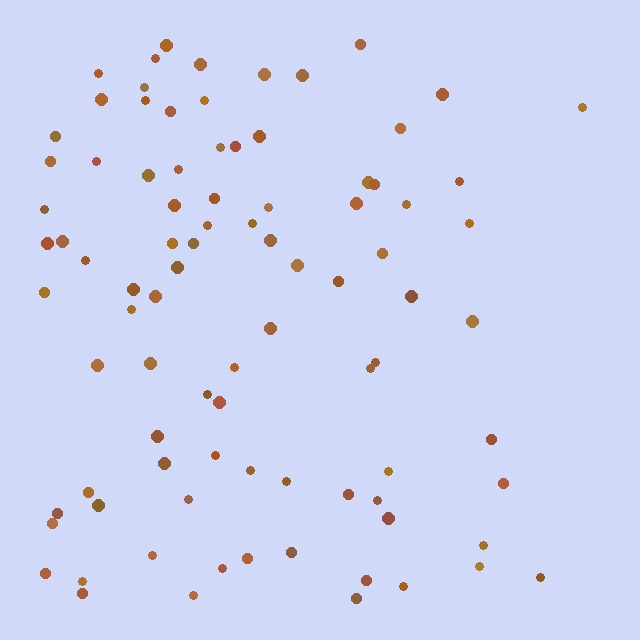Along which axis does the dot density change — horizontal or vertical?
Horizontal.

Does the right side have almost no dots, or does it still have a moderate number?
Still a moderate number, just noticeably fewer than the left.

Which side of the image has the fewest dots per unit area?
The right.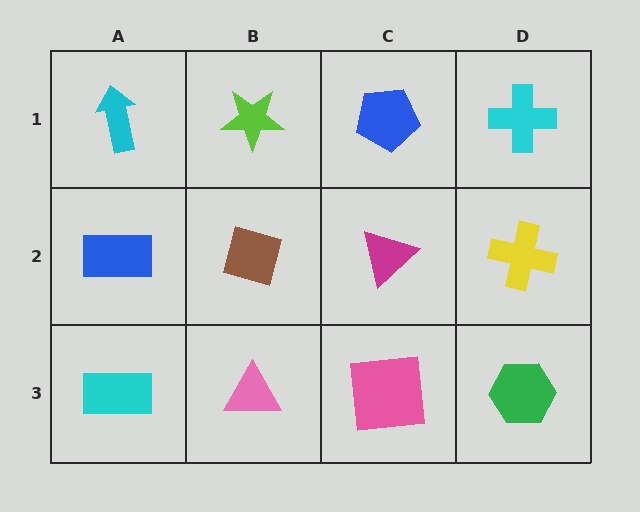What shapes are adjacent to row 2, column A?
A cyan arrow (row 1, column A), a cyan rectangle (row 3, column A), a brown diamond (row 2, column B).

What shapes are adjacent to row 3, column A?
A blue rectangle (row 2, column A), a pink triangle (row 3, column B).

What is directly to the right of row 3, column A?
A pink triangle.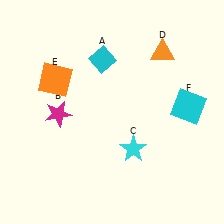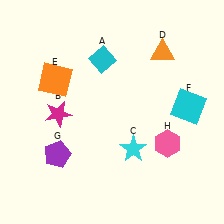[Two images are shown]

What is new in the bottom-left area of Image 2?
A purple pentagon (G) was added in the bottom-left area of Image 2.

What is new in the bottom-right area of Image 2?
A pink hexagon (H) was added in the bottom-right area of Image 2.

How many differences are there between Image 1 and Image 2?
There are 2 differences between the two images.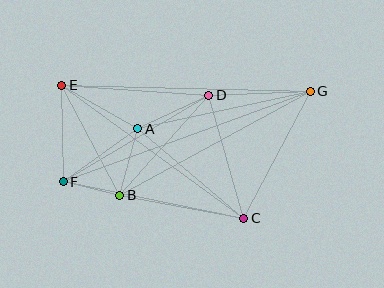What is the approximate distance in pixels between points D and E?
The distance between D and E is approximately 147 pixels.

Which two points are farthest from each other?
Points F and G are farthest from each other.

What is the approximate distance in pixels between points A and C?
The distance between A and C is approximately 139 pixels.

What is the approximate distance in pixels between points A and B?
The distance between A and B is approximately 69 pixels.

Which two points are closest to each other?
Points B and F are closest to each other.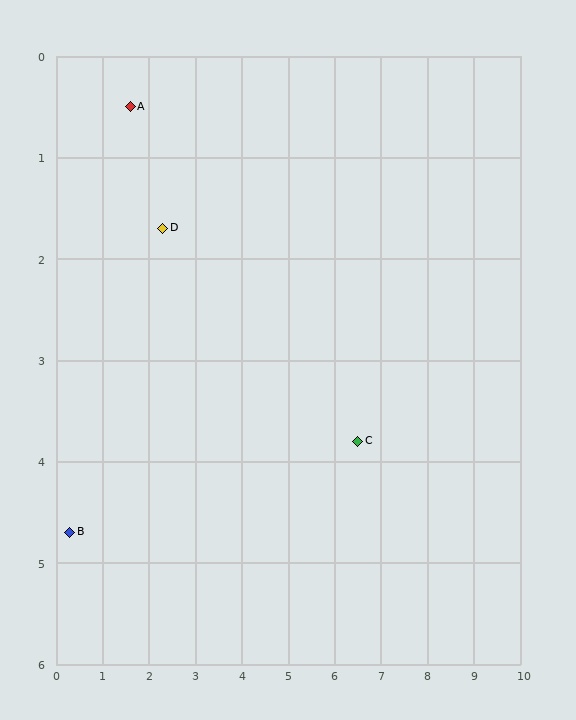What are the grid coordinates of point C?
Point C is at approximately (6.5, 3.8).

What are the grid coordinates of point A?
Point A is at approximately (1.6, 0.5).